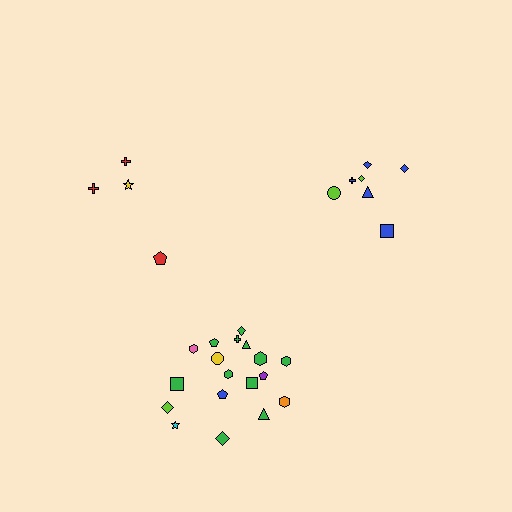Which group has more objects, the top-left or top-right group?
The top-right group.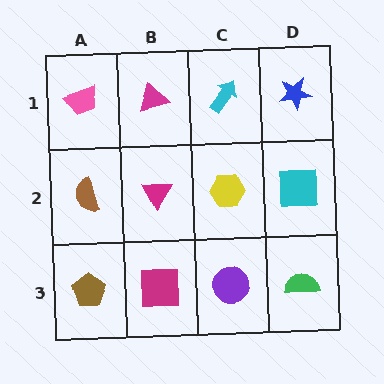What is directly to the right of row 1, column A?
A magenta triangle.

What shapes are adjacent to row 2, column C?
A cyan arrow (row 1, column C), a purple circle (row 3, column C), a magenta triangle (row 2, column B), a cyan square (row 2, column D).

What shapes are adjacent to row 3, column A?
A brown semicircle (row 2, column A), a magenta square (row 3, column B).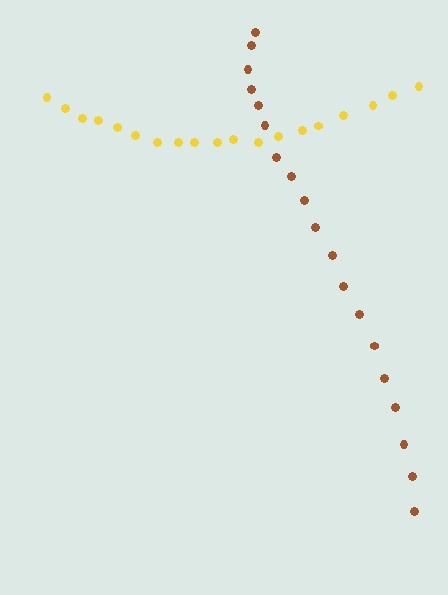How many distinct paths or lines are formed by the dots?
There are 2 distinct paths.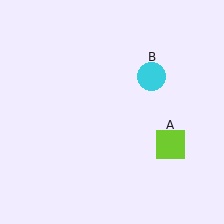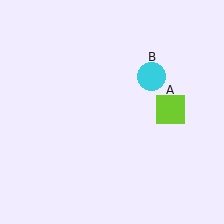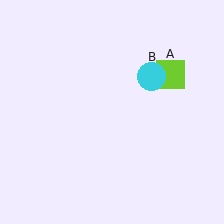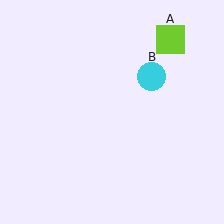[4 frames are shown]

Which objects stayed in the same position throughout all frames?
Cyan circle (object B) remained stationary.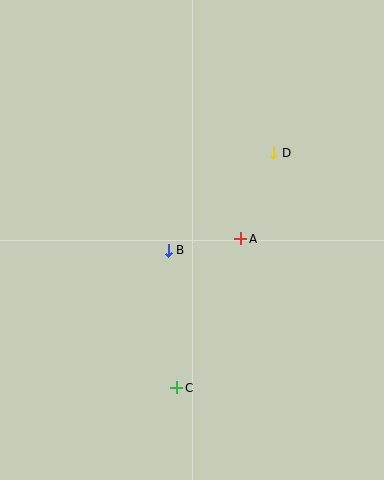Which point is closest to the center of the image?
Point B at (168, 250) is closest to the center.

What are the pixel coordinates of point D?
Point D is at (274, 153).